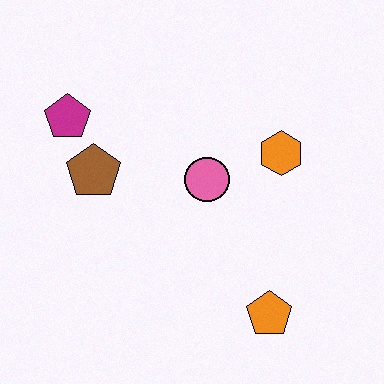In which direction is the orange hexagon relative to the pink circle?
The orange hexagon is to the right of the pink circle.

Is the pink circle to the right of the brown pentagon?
Yes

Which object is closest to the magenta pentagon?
The brown pentagon is closest to the magenta pentagon.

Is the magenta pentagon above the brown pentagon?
Yes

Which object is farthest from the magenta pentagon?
The orange pentagon is farthest from the magenta pentagon.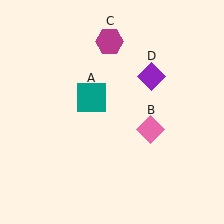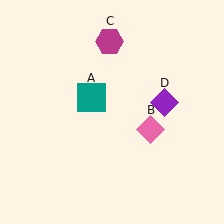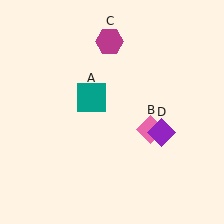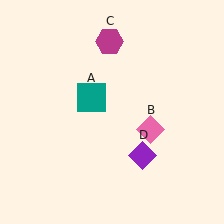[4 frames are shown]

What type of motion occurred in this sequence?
The purple diamond (object D) rotated clockwise around the center of the scene.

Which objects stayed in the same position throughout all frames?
Teal square (object A) and pink diamond (object B) and magenta hexagon (object C) remained stationary.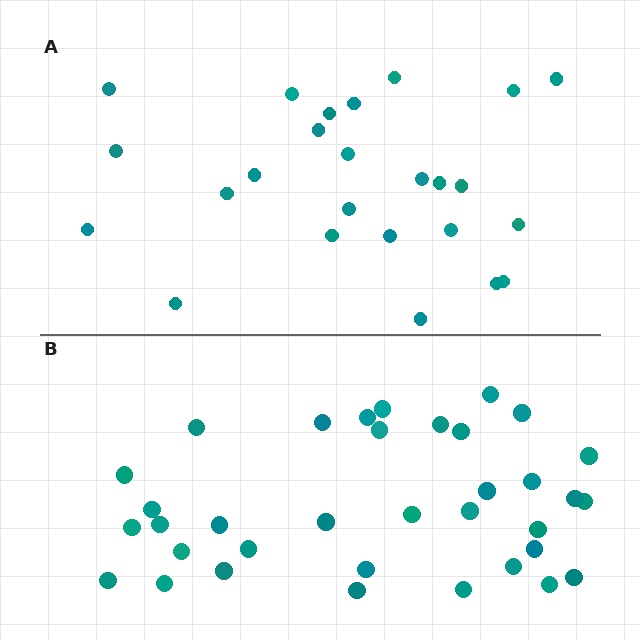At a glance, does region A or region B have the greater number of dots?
Region B (the bottom region) has more dots.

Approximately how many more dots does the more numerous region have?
Region B has roughly 10 or so more dots than region A.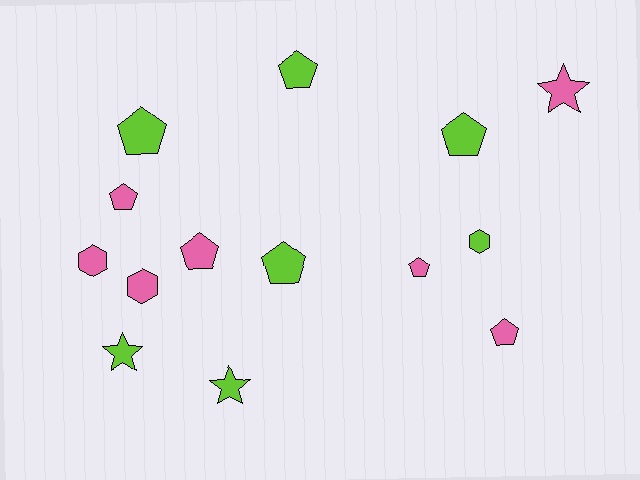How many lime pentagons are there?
There are 4 lime pentagons.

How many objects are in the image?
There are 14 objects.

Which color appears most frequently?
Lime, with 7 objects.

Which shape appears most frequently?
Pentagon, with 8 objects.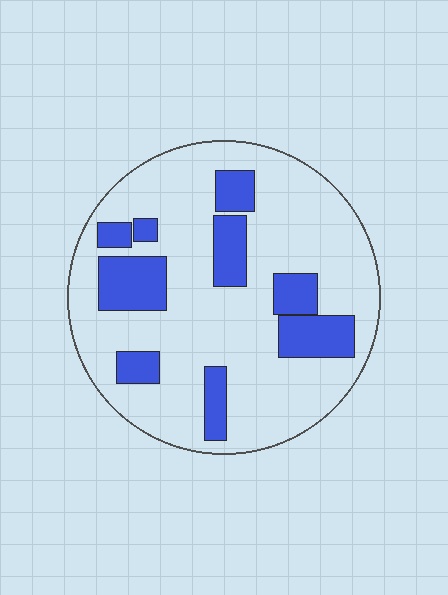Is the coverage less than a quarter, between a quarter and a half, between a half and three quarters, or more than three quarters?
Less than a quarter.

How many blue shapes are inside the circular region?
9.